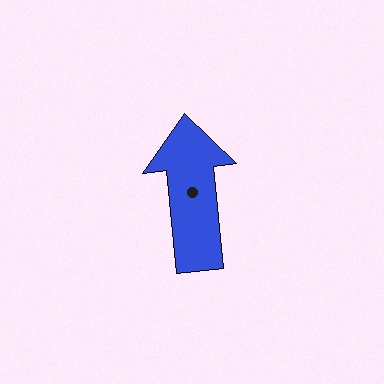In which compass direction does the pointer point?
North.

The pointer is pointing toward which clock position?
Roughly 12 o'clock.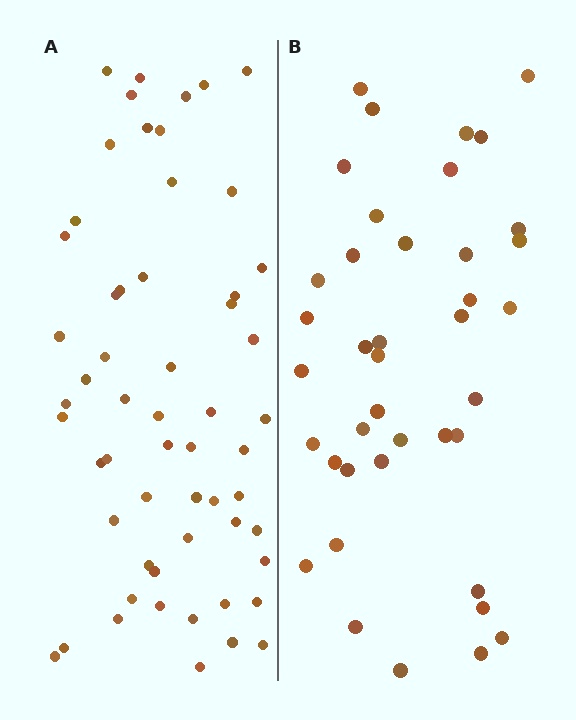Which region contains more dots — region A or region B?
Region A (the left region) has more dots.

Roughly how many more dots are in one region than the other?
Region A has approximately 15 more dots than region B.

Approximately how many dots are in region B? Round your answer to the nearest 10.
About 40 dots.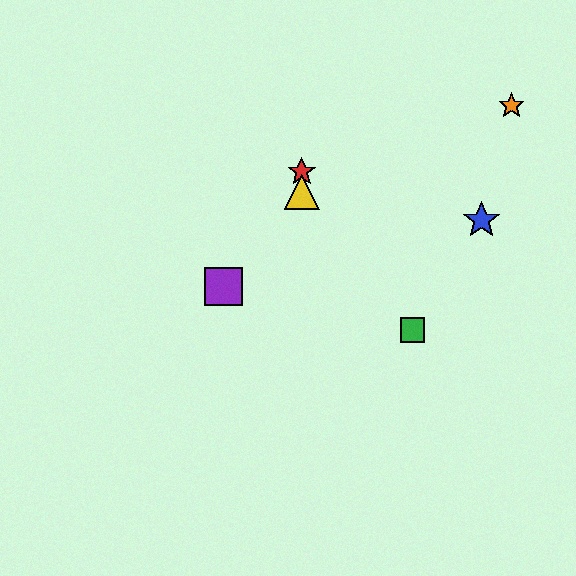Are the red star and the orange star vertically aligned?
No, the red star is at x≈302 and the orange star is at x≈512.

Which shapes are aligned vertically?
The red star, the yellow triangle are aligned vertically.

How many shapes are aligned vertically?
2 shapes (the red star, the yellow triangle) are aligned vertically.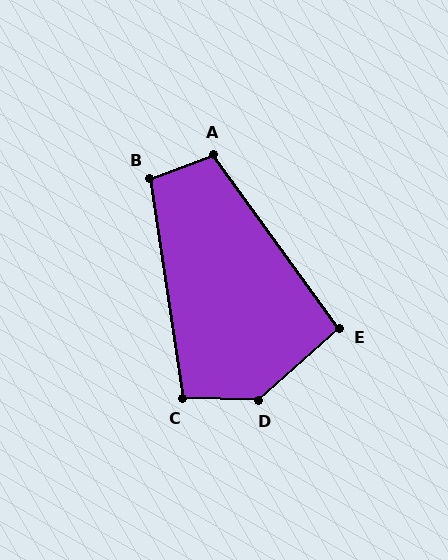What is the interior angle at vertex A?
Approximately 105 degrees (obtuse).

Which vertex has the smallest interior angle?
E, at approximately 96 degrees.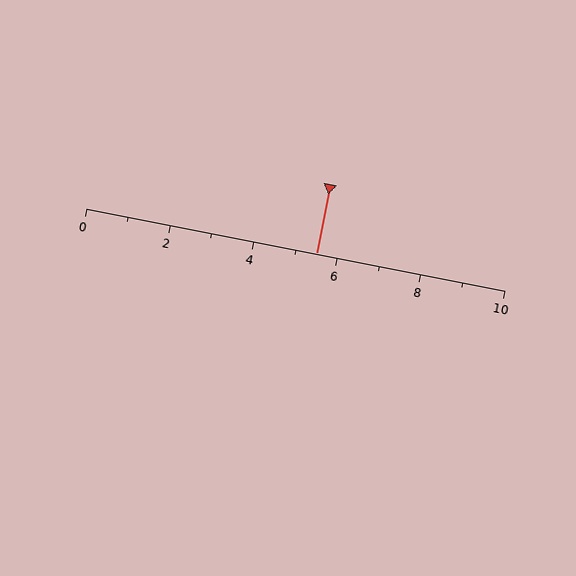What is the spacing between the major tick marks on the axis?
The major ticks are spaced 2 apart.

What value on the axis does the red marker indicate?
The marker indicates approximately 5.5.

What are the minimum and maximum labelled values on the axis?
The axis runs from 0 to 10.